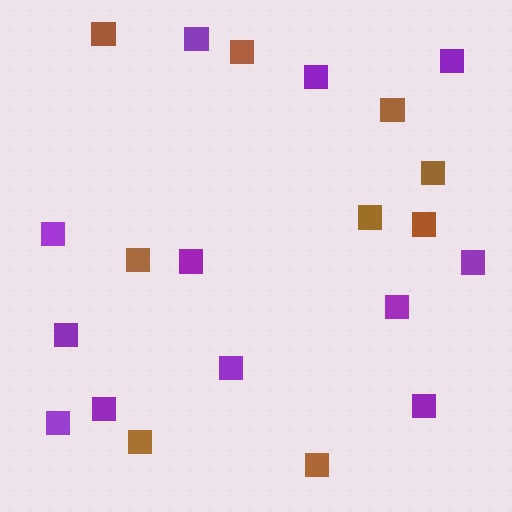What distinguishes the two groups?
There are 2 groups: one group of purple squares (12) and one group of brown squares (9).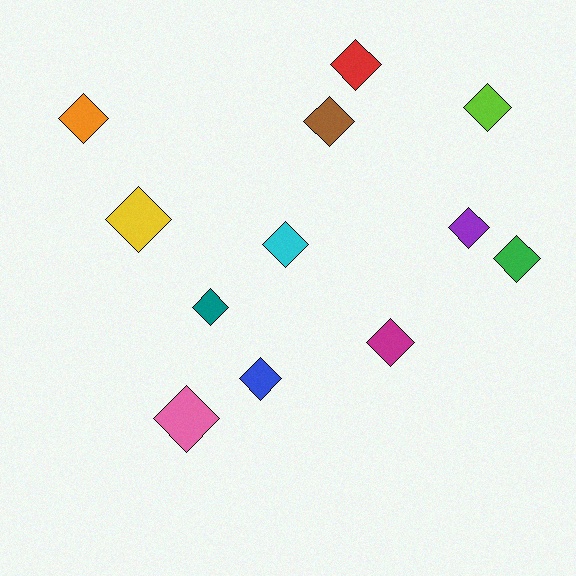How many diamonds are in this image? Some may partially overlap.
There are 12 diamonds.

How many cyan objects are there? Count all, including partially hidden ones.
There is 1 cyan object.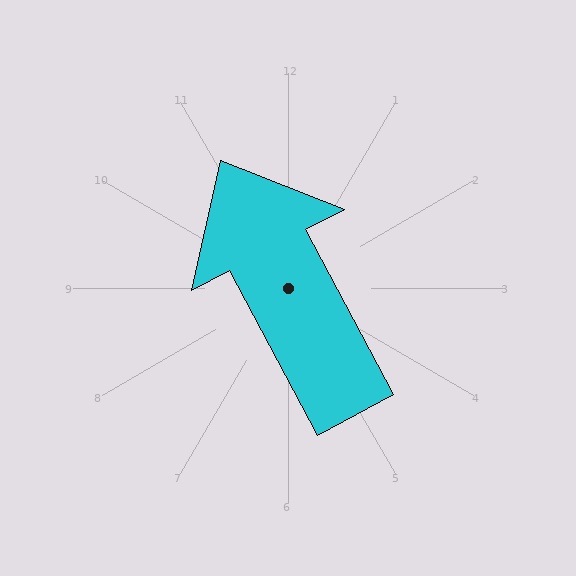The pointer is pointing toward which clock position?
Roughly 11 o'clock.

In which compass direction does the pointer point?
Northwest.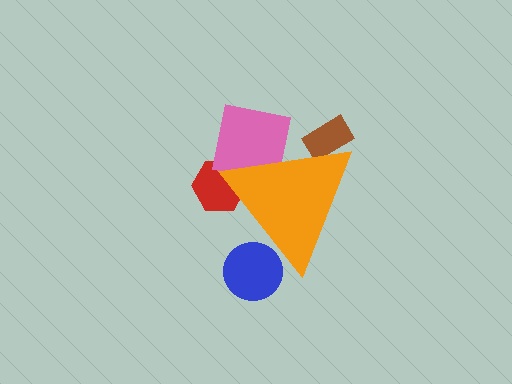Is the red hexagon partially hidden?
Yes, the red hexagon is partially hidden behind the orange triangle.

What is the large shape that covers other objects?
An orange triangle.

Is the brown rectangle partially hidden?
Yes, the brown rectangle is partially hidden behind the orange triangle.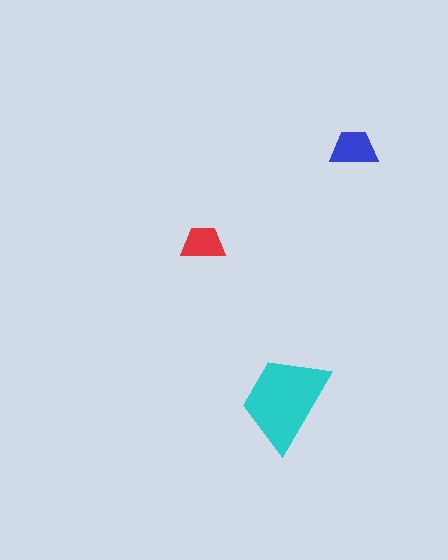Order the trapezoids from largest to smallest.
the cyan one, the blue one, the red one.